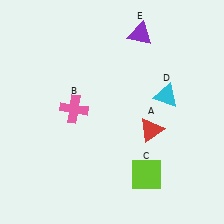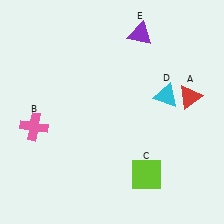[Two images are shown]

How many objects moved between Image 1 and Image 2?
2 objects moved between the two images.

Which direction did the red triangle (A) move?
The red triangle (A) moved right.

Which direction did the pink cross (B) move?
The pink cross (B) moved left.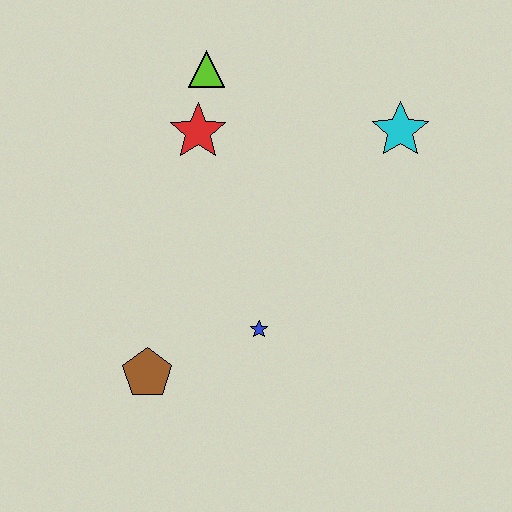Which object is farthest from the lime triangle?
The brown pentagon is farthest from the lime triangle.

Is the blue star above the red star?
No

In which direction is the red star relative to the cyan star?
The red star is to the left of the cyan star.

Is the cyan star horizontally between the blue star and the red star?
No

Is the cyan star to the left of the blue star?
No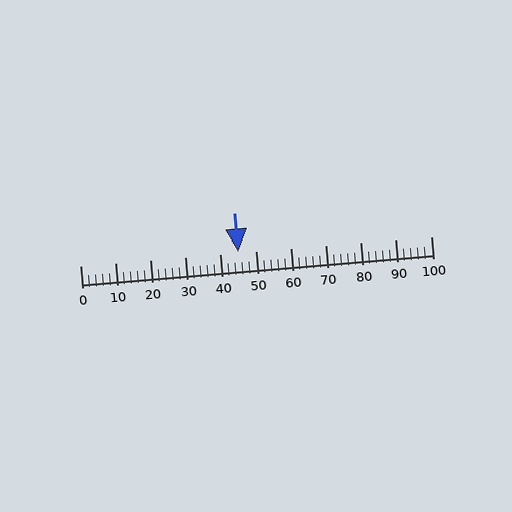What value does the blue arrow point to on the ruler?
The blue arrow points to approximately 45.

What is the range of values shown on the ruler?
The ruler shows values from 0 to 100.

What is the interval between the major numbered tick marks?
The major tick marks are spaced 10 units apart.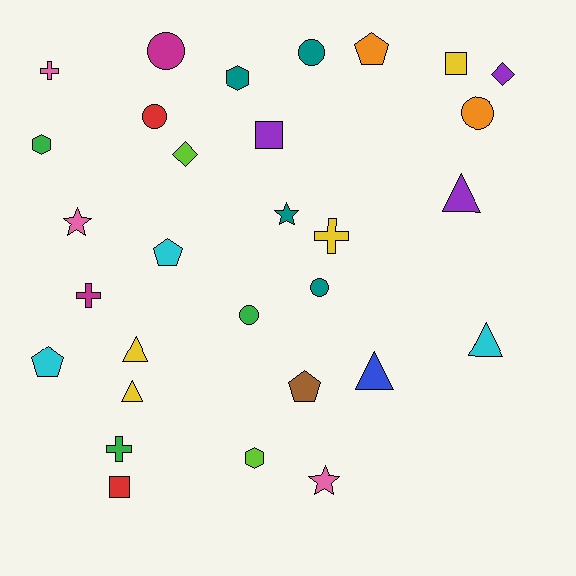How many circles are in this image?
There are 6 circles.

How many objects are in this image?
There are 30 objects.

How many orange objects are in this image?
There are 2 orange objects.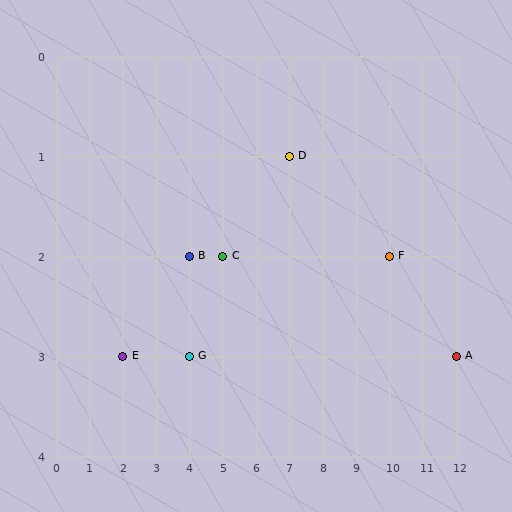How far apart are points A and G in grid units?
Points A and G are 8 columns apart.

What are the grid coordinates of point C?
Point C is at grid coordinates (5, 2).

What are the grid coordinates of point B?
Point B is at grid coordinates (4, 2).